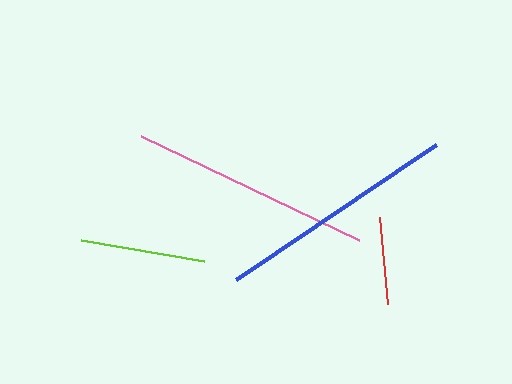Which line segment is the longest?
The pink line is the longest at approximately 241 pixels.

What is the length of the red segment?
The red segment is approximately 88 pixels long.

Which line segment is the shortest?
The red line is the shortest at approximately 88 pixels.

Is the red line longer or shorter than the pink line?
The pink line is longer than the red line.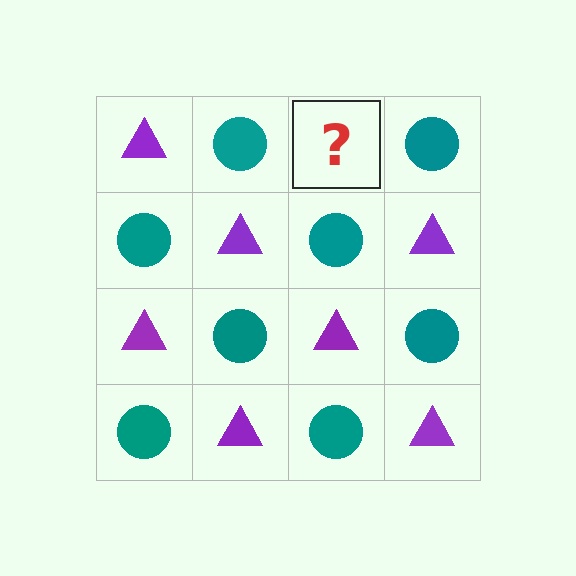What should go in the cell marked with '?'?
The missing cell should contain a purple triangle.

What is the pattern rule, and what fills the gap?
The rule is that it alternates purple triangle and teal circle in a checkerboard pattern. The gap should be filled with a purple triangle.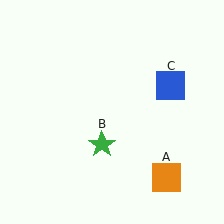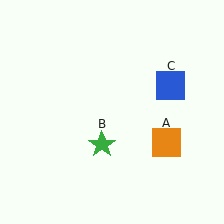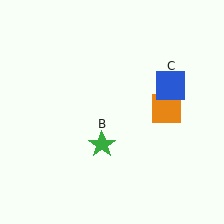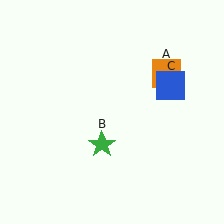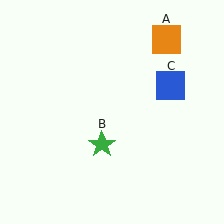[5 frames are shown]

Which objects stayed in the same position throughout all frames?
Green star (object B) and blue square (object C) remained stationary.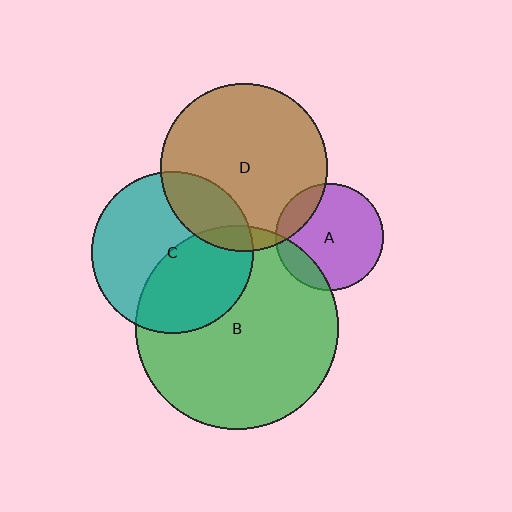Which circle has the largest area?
Circle B (green).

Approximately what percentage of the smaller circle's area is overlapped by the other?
Approximately 5%.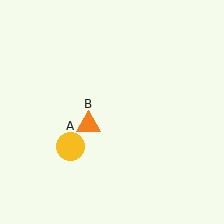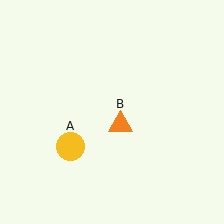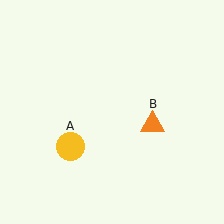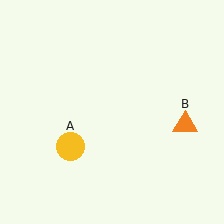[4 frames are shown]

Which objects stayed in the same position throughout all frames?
Yellow circle (object A) remained stationary.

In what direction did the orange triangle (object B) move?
The orange triangle (object B) moved right.